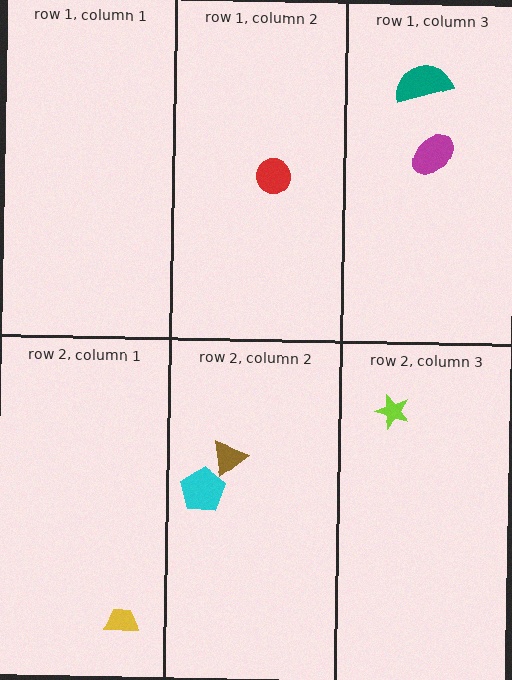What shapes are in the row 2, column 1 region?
The yellow trapezoid.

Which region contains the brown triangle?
The row 2, column 2 region.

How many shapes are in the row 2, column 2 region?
2.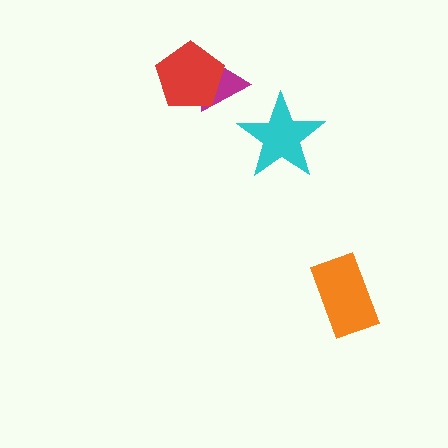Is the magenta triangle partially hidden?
Yes, it is partially covered by another shape.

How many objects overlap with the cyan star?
0 objects overlap with the cyan star.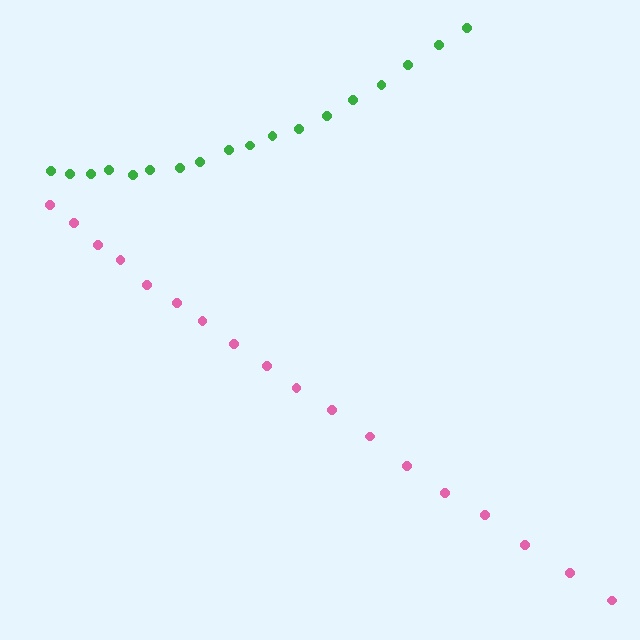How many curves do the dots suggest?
There are 2 distinct paths.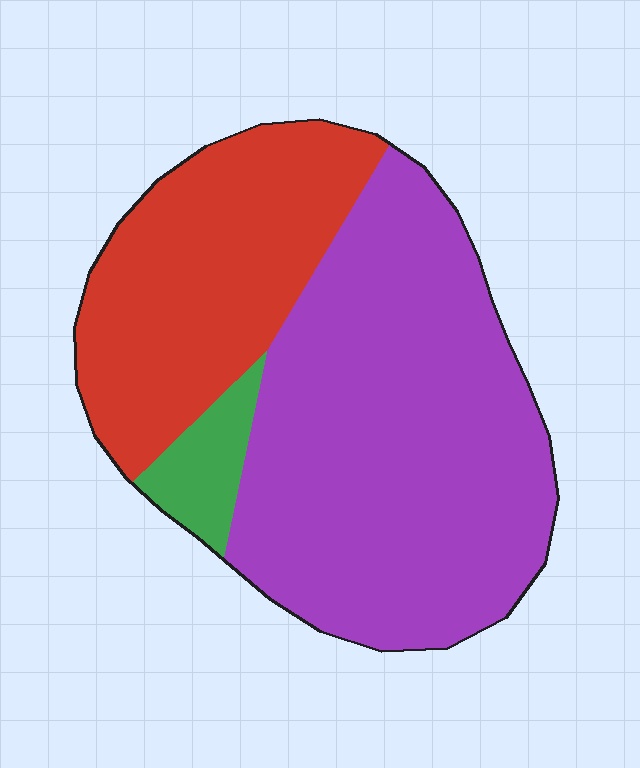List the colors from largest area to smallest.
From largest to smallest: purple, red, green.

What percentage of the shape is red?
Red takes up about one third (1/3) of the shape.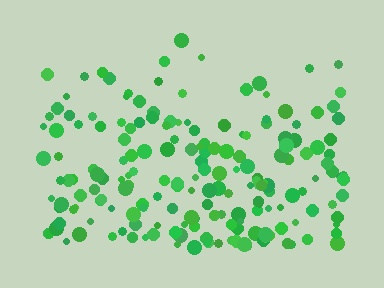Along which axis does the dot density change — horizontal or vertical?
Vertical.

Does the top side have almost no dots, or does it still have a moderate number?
Still a moderate number, just noticeably fewer than the bottom.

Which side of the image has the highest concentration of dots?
The bottom.